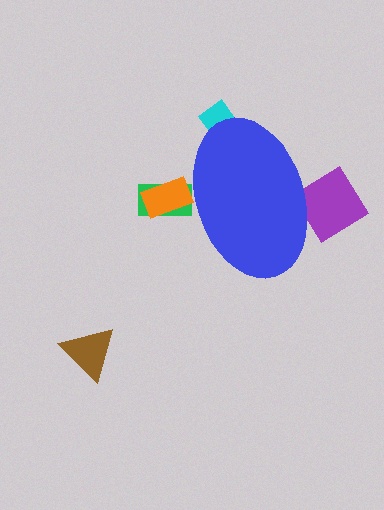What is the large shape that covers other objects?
A blue ellipse.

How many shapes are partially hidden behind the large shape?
4 shapes are partially hidden.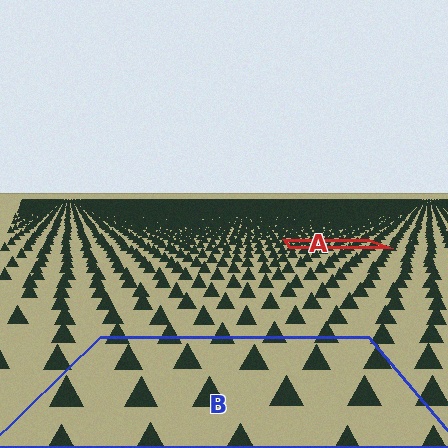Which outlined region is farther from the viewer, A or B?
Region A is farther from the viewer — the texture elements inside it appear smaller and more densely packed.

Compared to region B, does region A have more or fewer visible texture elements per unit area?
Region A has more texture elements per unit area — they are packed more densely because it is farther away.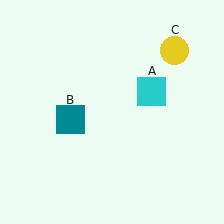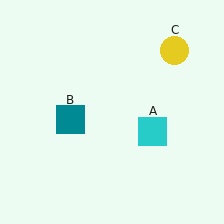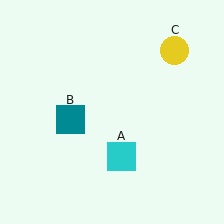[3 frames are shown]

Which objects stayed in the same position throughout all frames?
Teal square (object B) and yellow circle (object C) remained stationary.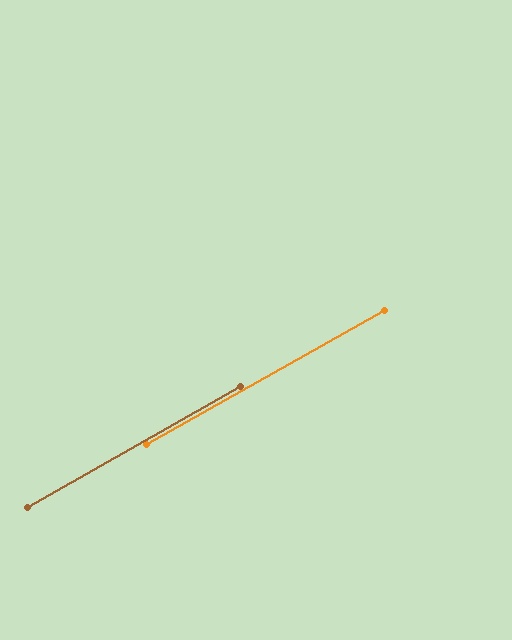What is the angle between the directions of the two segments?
Approximately 0 degrees.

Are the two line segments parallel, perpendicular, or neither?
Parallel — their directions differ by only 0.2°.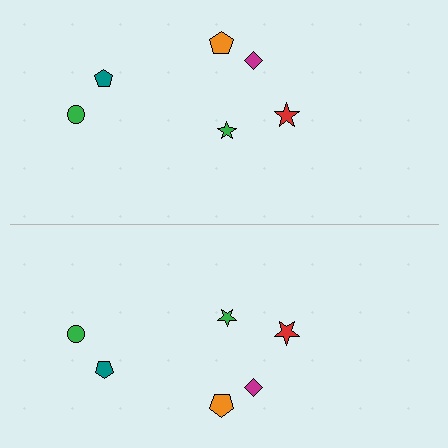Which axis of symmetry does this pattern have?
The pattern has a horizontal axis of symmetry running through the center of the image.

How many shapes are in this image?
There are 12 shapes in this image.